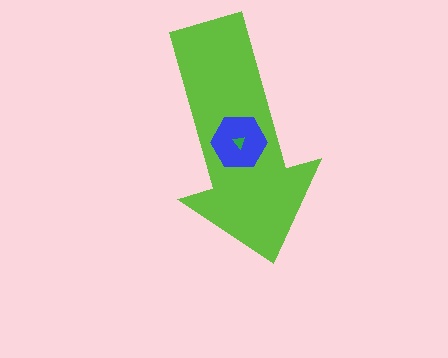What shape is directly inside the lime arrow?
The blue hexagon.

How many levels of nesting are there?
3.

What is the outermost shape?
The lime arrow.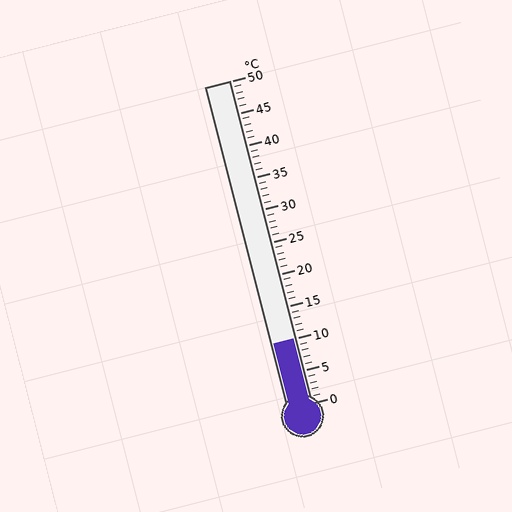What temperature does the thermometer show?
The thermometer shows approximately 10°C.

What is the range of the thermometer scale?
The thermometer scale ranges from 0°C to 50°C.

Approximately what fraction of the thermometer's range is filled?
The thermometer is filled to approximately 20% of its range.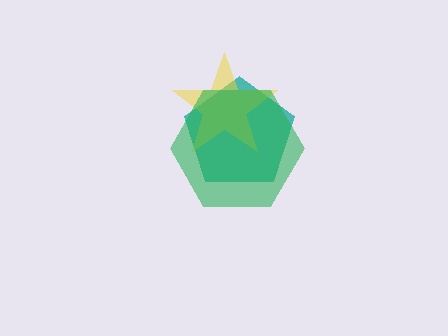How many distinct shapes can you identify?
There are 3 distinct shapes: a teal pentagon, a yellow star, a green hexagon.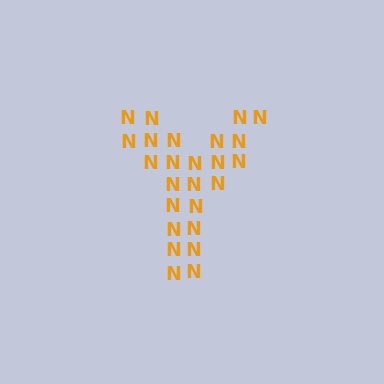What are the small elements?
The small elements are letter N's.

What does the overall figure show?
The overall figure shows the letter Y.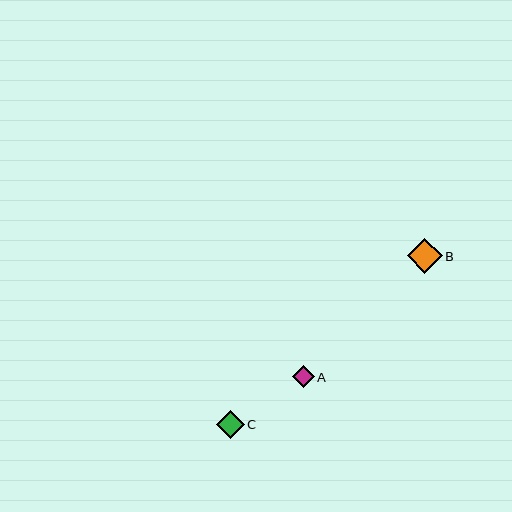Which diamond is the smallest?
Diamond A is the smallest with a size of approximately 22 pixels.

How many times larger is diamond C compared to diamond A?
Diamond C is approximately 1.3 times the size of diamond A.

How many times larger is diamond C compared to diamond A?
Diamond C is approximately 1.3 times the size of diamond A.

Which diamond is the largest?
Diamond B is the largest with a size of approximately 35 pixels.